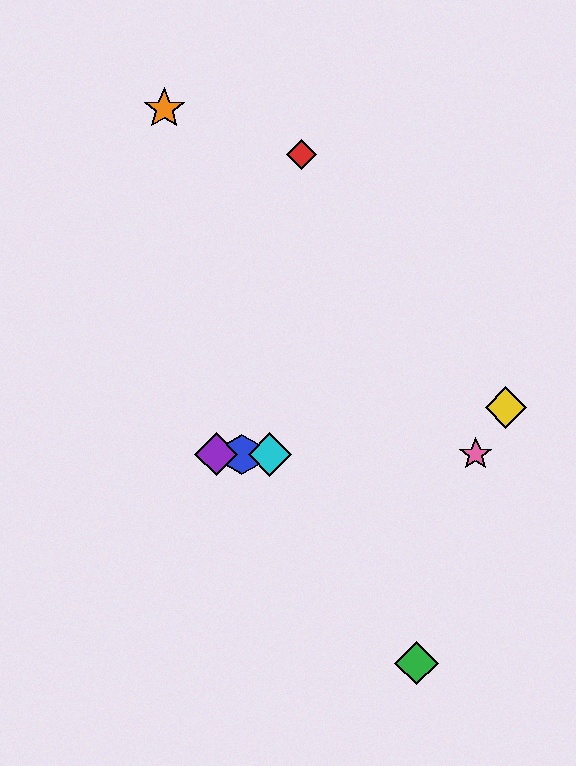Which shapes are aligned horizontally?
The blue hexagon, the purple diamond, the cyan diamond, the pink star are aligned horizontally.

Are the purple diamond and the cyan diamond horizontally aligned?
Yes, both are at y≈454.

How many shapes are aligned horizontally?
4 shapes (the blue hexagon, the purple diamond, the cyan diamond, the pink star) are aligned horizontally.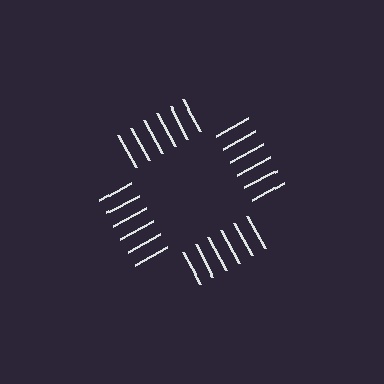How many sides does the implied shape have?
4 sides — the line-ends trace a square.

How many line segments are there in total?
24 — 6 along each of the 4 edges.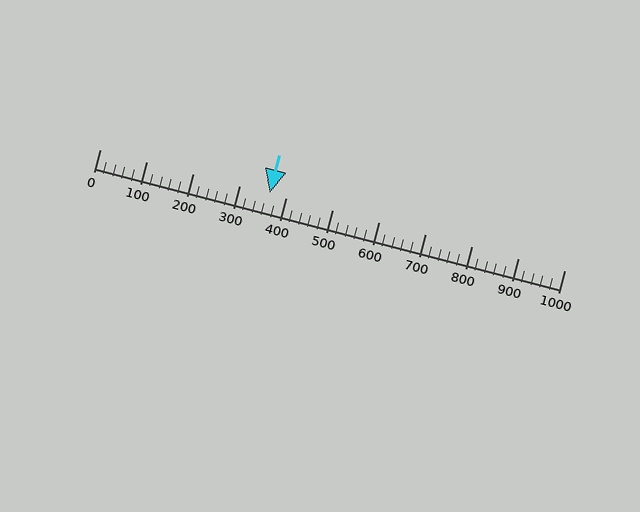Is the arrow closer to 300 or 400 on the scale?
The arrow is closer to 400.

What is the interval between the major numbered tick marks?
The major tick marks are spaced 100 units apart.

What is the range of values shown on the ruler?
The ruler shows values from 0 to 1000.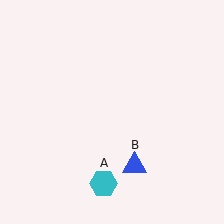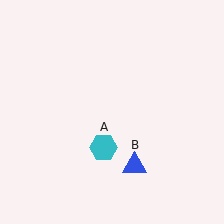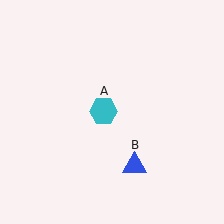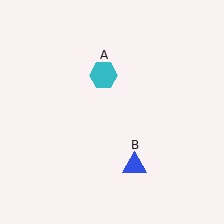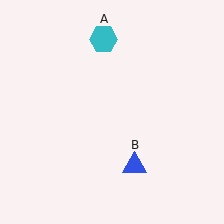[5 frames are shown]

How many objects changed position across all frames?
1 object changed position: cyan hexagon (object A).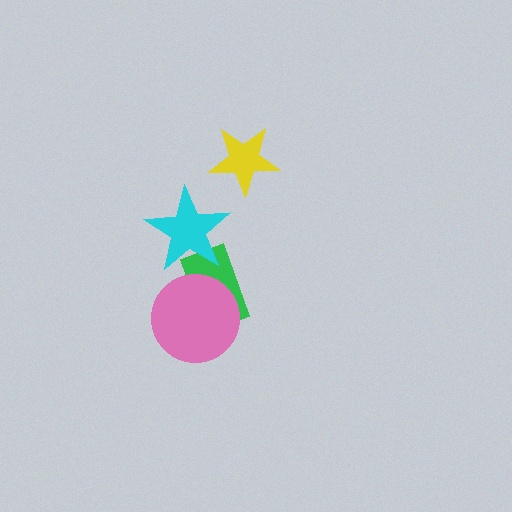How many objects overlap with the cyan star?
1 object overlaps with the cyan star.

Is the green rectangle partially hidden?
Yes, it is partially covered by another shape.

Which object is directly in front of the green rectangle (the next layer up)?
The pink circle is directly in front of the green rectangle.